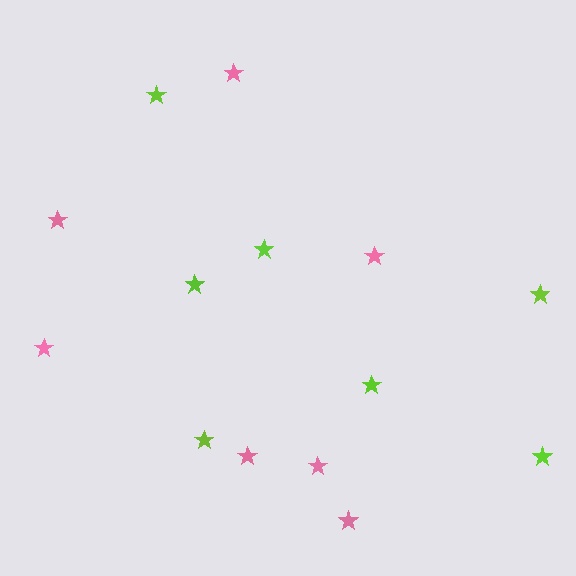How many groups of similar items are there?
There are 2 groups: one group of lime stars (7) and one group of pink stars (7).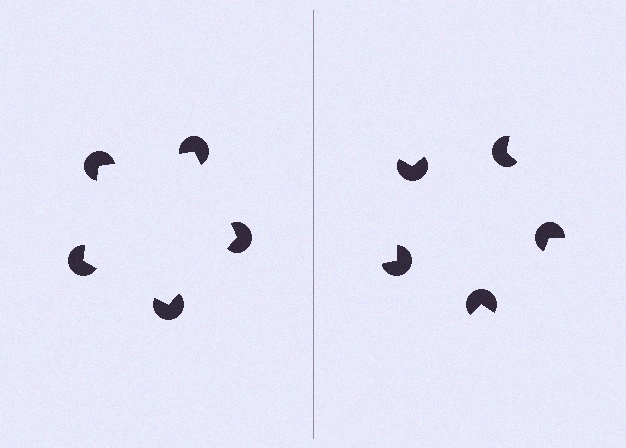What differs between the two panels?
The pac-man discs are positioned identically on both sides; only the wedge orientations differ. On the left they align to a pentagon; on the right they are misaligned.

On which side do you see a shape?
An illusory pentagon appears on the left side. On the right side the wedge cuts are rotated, so no coherent shape forms.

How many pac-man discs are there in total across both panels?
10 — 5 on each side.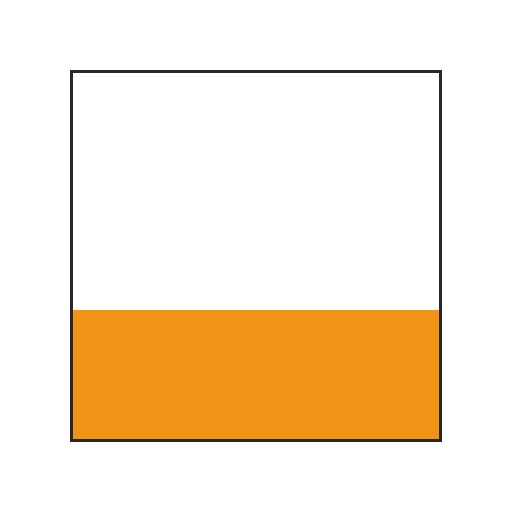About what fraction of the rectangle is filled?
About three eighths (3/8).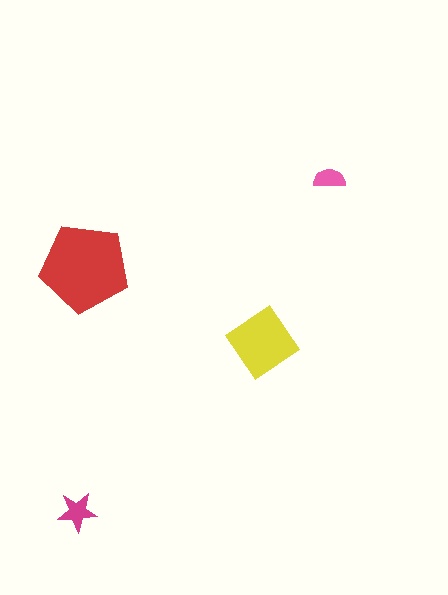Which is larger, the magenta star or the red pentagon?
The red pentagon.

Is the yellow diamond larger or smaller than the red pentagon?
Smaller.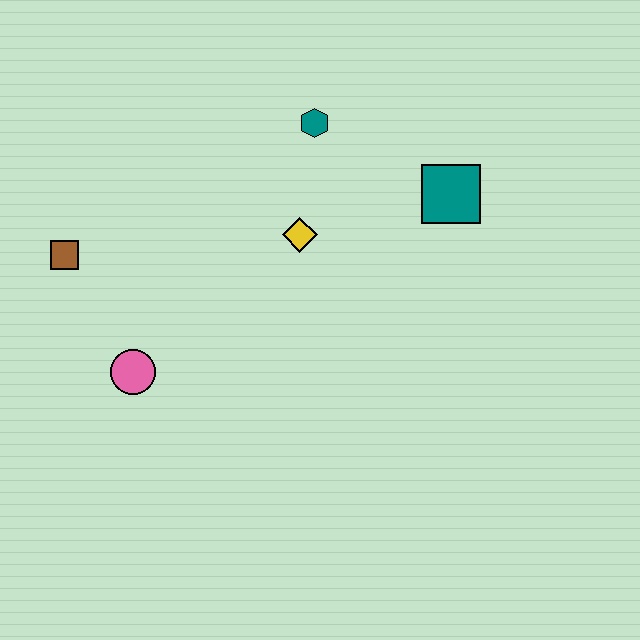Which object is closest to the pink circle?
The brown square is closest to the pink circle.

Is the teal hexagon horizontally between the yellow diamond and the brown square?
No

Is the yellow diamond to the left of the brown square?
No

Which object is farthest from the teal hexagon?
The pink circle is farthest from the teal hexagon.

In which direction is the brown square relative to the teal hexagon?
The brown square is to the left of the teal hexagon.